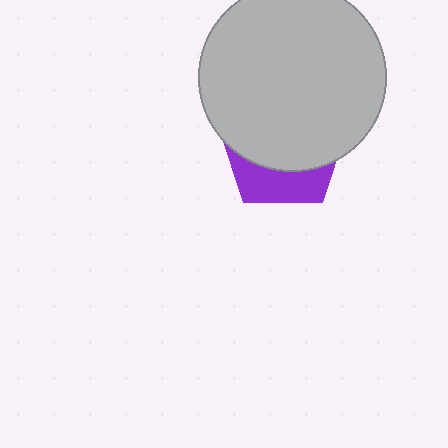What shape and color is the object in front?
The object in front is a light gray circle.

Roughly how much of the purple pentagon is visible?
A small part of it is visible (roughly 31%).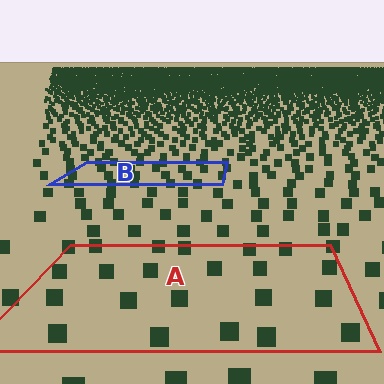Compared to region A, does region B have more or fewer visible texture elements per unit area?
Region B has more texture elements per unit area — they are packed more densely because it is farther away.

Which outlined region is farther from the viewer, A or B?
Region B is farther from the viewer — the texture elements inside it appear smaller and more densely packed.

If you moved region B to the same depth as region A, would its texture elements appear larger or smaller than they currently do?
They would appear larger. At a closer depth, the same texture elements are projected at a bigger on-screen size.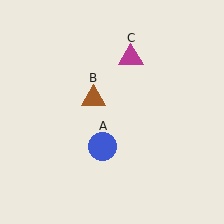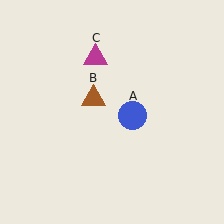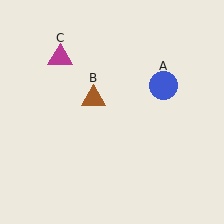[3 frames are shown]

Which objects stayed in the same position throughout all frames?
Brown triangle (object B) remained stationary.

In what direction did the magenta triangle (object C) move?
The magenta triangle (object C) moved left.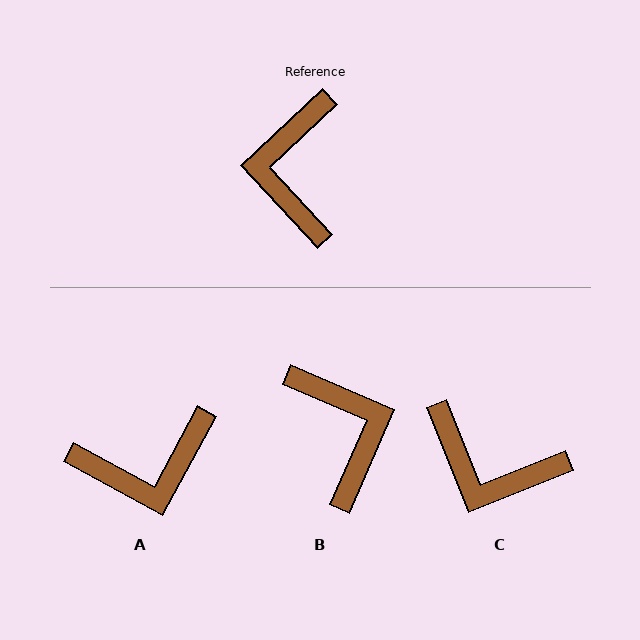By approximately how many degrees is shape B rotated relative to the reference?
Approximately 156 degrees clockwise.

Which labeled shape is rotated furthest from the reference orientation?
B, about 156 degrees away.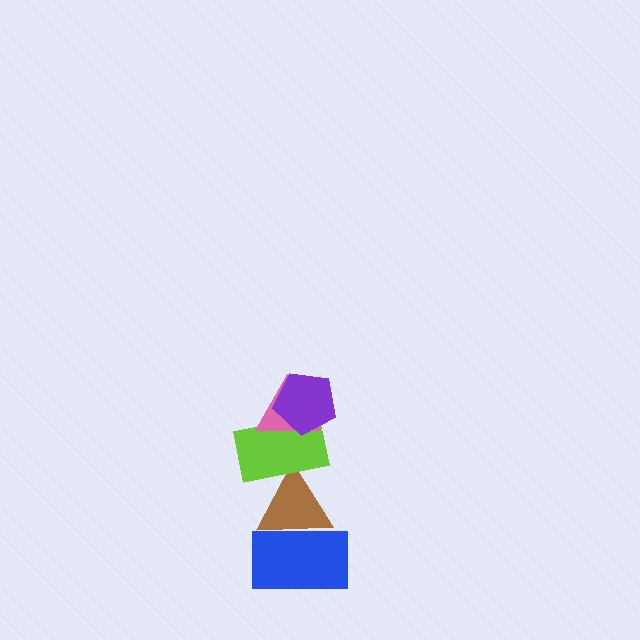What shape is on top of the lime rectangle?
The pink triangle is on top of the lime rectangle.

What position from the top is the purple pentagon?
The purple pentagon is 1st from the top.